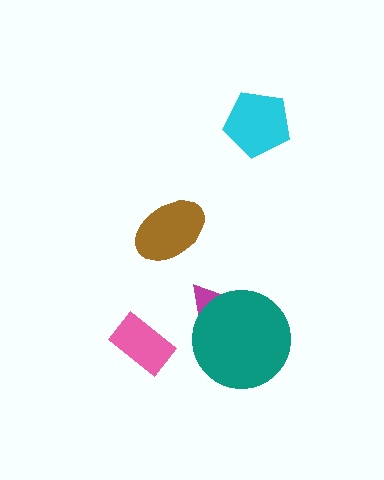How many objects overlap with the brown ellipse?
0 objects overlap with the brown ellipse.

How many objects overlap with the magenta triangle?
1 object overlaps with the magenta triangle.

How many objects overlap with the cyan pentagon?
0 objects overlap with the cyan pentagon.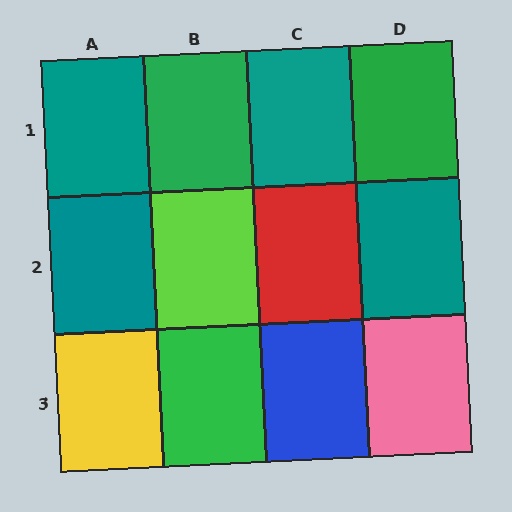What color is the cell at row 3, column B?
Green.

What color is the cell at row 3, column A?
Yellow.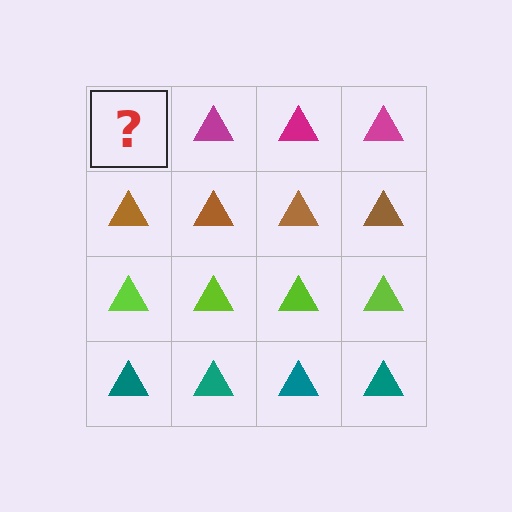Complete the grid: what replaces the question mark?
The question mark should be replaced with a magenta triangle.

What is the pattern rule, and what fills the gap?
The rule is that each row has a consistent color. The gap should be filled with a magenta triangle.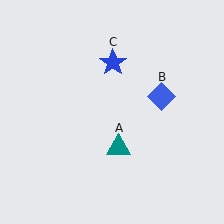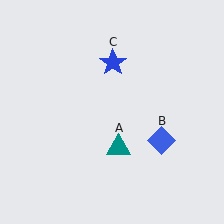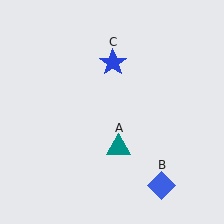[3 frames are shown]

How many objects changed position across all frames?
1 object changed position: blue diamond (object B).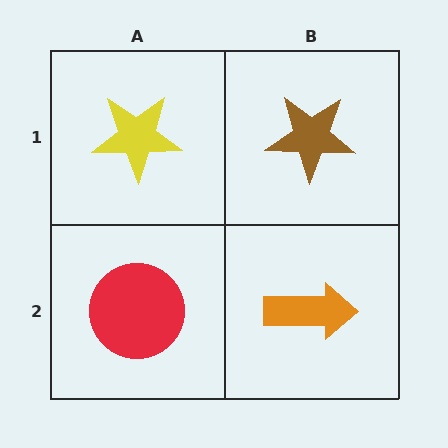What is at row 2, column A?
A red circle.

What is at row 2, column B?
An orange arrow.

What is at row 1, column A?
A yellow star.